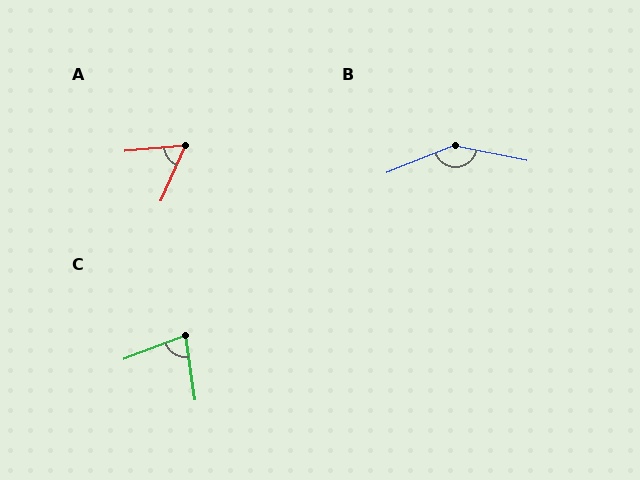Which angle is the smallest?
A, at approximately 61 degrees.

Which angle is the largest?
B, at approximately 146 degrees.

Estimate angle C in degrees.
Approximately 78 degrees.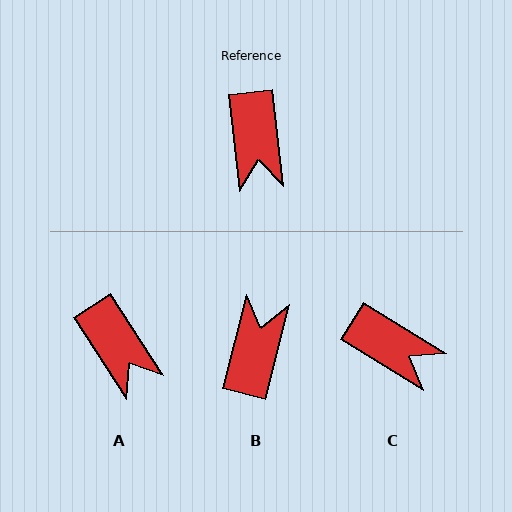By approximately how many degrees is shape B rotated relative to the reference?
Approximately 159 degrees counter-clockwise.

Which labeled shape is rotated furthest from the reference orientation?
B, about 159 degrees away.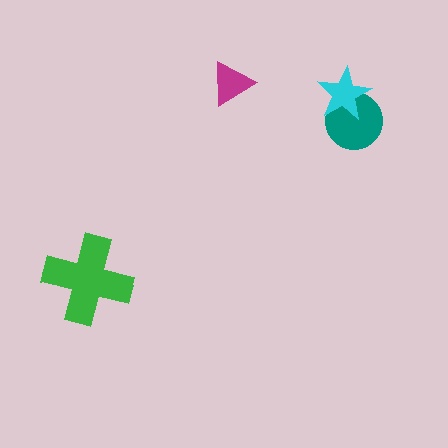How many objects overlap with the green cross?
0 objects overlap with the green cross.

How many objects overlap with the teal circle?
1 object overlaps with the teal circle.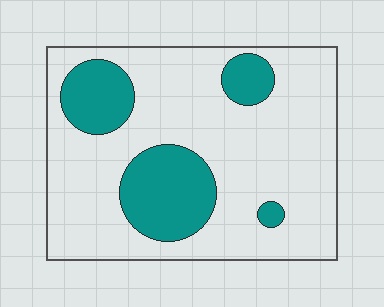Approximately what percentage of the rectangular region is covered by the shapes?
Approximately 25%.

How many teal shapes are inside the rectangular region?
4.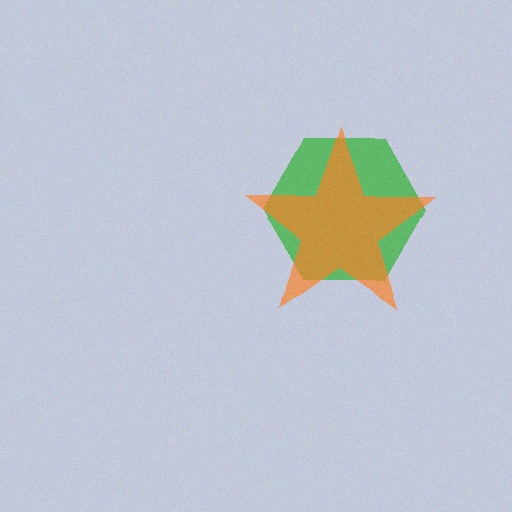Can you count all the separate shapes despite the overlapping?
Yes, there are 2 separate shapes.